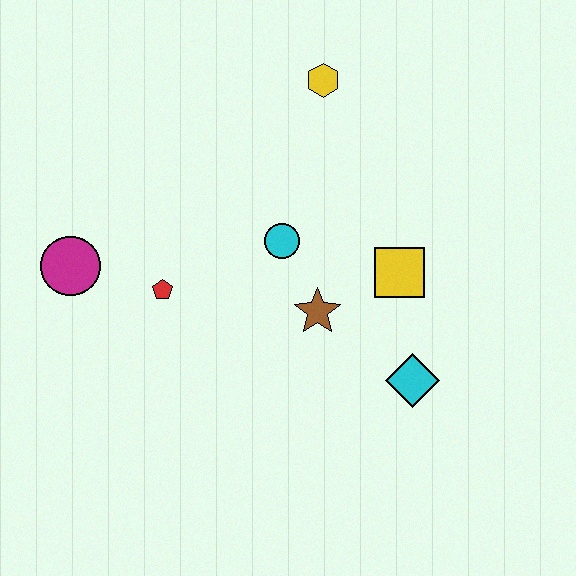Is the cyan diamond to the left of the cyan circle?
No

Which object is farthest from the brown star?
The magenta circle is farthest from the brown star.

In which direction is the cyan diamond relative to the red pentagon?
The cyan diamond is to the right of the red pentagon.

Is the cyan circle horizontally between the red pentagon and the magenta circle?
No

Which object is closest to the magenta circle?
The red pentagon is closest to the magenta circle.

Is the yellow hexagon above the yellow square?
Yes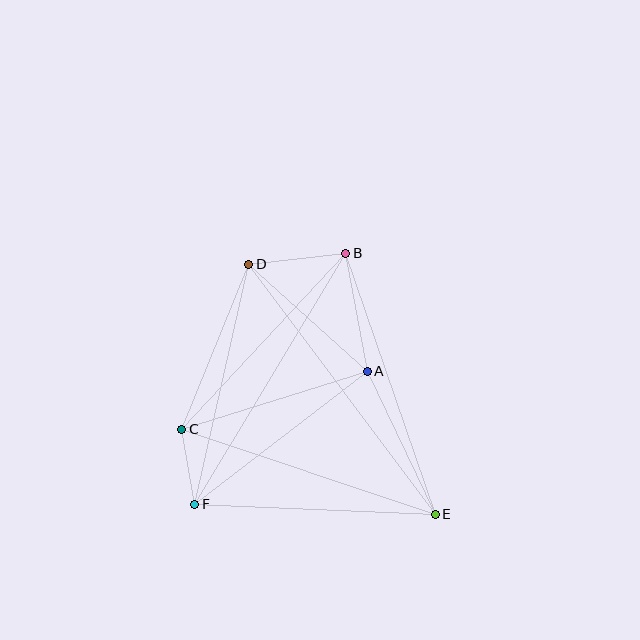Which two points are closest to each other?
Points C and F are closest to each other.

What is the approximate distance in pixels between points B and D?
The distance between B and D is approximately 97 pixels.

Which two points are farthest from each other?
Points D and E are farthest from each other.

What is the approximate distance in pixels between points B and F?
The distance between B and F is approximately 293 pixels.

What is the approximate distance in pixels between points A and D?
The distance between A and D is approximately 160 pixels.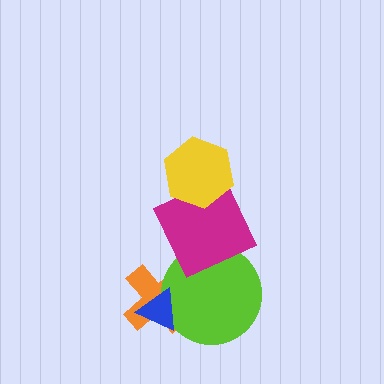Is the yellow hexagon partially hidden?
No, no other shape covers it.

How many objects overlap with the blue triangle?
2 objects overlap with the blue triangle.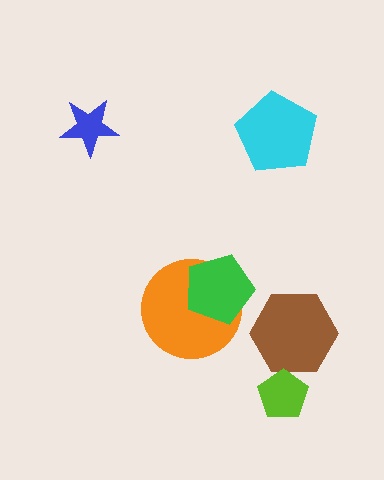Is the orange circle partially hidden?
Yes, it is partially covered by another shape.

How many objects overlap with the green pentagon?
1 object overlaps with the green pentagon.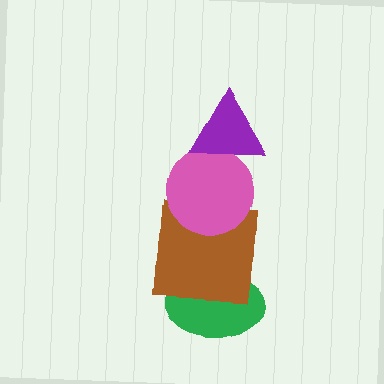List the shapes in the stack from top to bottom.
From top to bottom: the purple triangle, the pink circle, the brown square, the green ellipse.